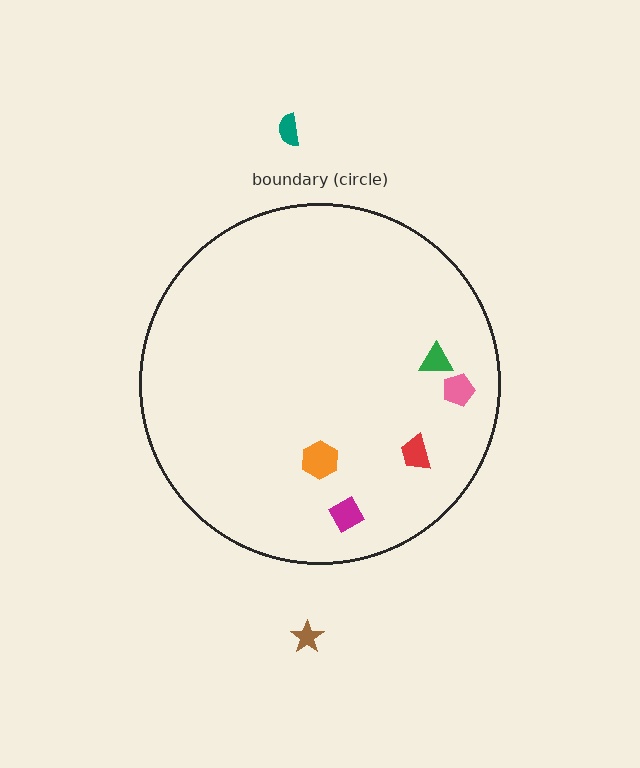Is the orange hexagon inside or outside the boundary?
Inside.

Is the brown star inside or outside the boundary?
Outside.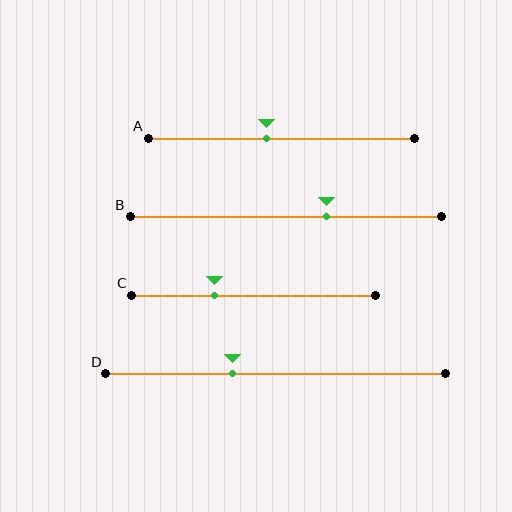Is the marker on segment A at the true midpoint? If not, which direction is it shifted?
No, the marker on segment A is shifted to the left by about 5% of the segment length.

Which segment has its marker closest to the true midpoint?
Segment A has its marker closest to the true midpoint.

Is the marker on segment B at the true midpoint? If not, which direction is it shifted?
No, the marker on segment B is shifted to the right by about 13% of the segment length.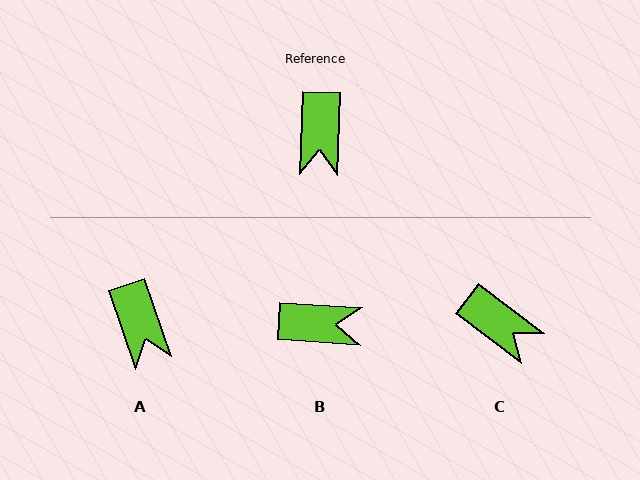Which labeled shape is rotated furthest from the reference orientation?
B, about 88 degrees away.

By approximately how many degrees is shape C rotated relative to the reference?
Approximately 54 degrees counter-clockwise.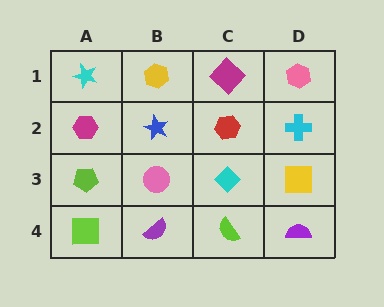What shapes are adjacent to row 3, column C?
A red hexagon (row 2, column C), a lime semicircle (row 4, column C), a pink circle (row 3, column B), a yellow square (row 3, column D).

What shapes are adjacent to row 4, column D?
A yellow square (row 3, column D), a lime semicircle (row 4, column C).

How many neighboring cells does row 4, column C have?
3.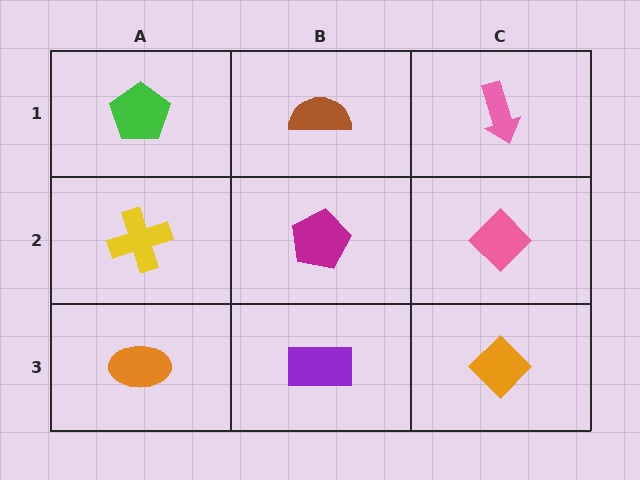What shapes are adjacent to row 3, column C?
A pink diamond (row 2, column C), a purple rectangle (row 3, column B).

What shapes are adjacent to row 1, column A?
A yellow cross (row 2, column A), a brown semicircle (row 1, column B).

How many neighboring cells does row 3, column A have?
2.